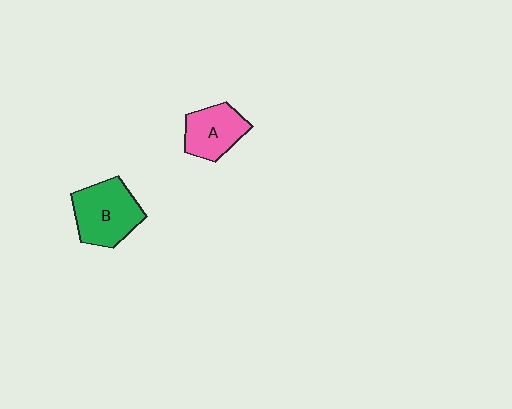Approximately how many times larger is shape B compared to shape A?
Approximately 1.3 times.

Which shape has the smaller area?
Shape A (pink).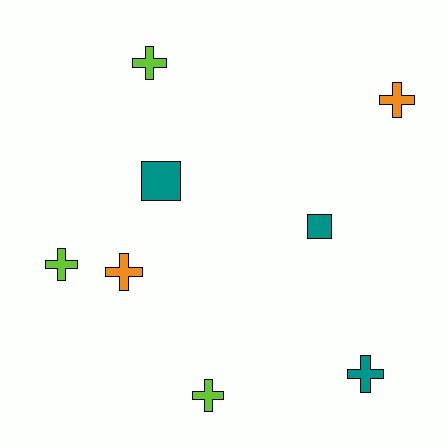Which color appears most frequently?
Lime, with 3 objects.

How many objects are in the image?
There are 8 objects.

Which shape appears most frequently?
Cross, with 6 objects.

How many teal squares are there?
There are 2 teal squares.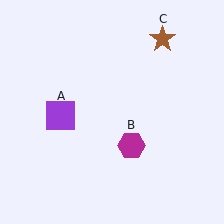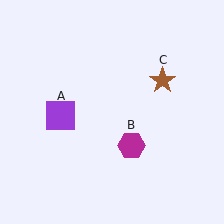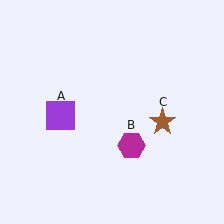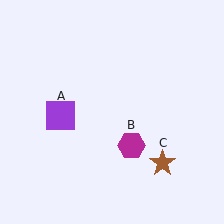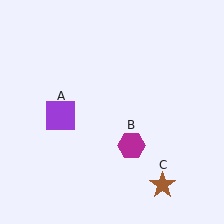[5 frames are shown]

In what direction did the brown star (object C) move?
The brown star (object C) moved down.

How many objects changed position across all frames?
1 object changed position: brown star (object C).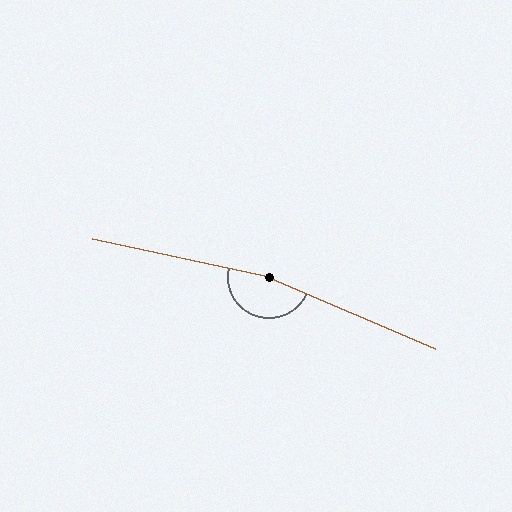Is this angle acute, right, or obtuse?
It is obtuse.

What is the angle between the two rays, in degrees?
Approximately 169 degrees.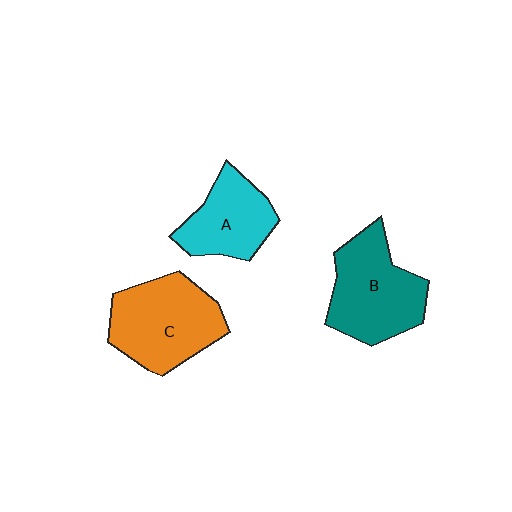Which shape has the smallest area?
Shape A (cyan).